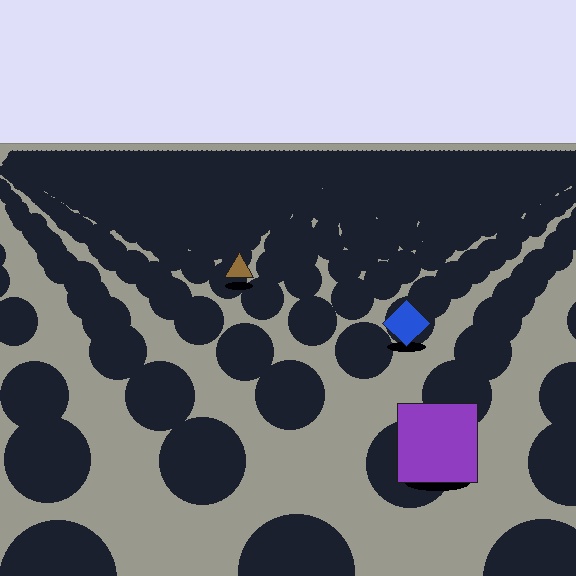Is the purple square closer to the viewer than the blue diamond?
Yes. The purple square is closer — you can tell from the texture gradient: the ground texture is coarser near it.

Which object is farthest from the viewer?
The brown triangle is farthest from the viewer. It appears smaller and the ground texture around it is denser.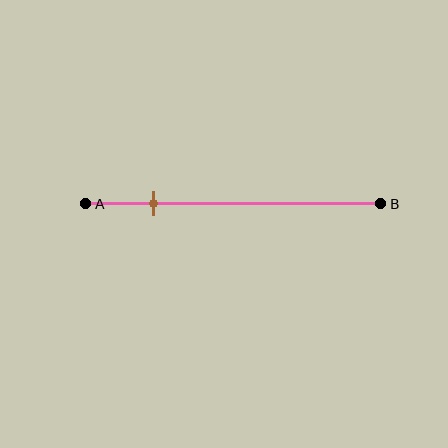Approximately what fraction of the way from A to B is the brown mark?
The brown mark is approximately 25% of the way from A to B.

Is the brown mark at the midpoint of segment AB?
No, the mark is at about 25% from A, not at the 50% midpoint.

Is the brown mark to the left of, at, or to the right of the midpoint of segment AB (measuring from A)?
The brown mark is to the left of the midpoint of segment AB.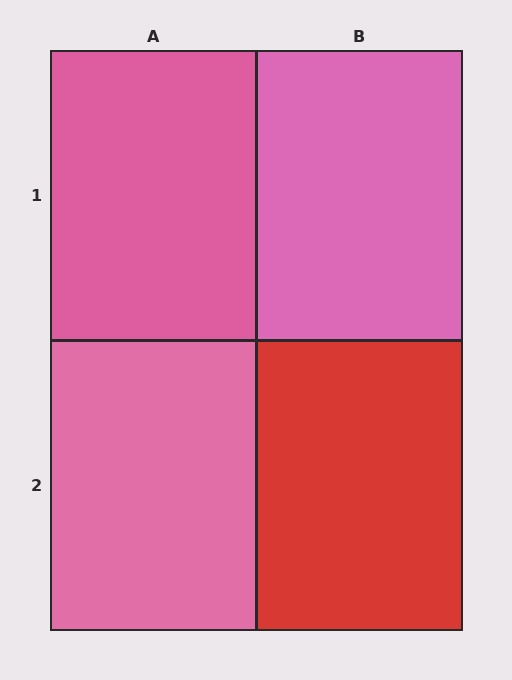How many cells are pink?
3 cells are pink.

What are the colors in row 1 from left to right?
Pink, pink.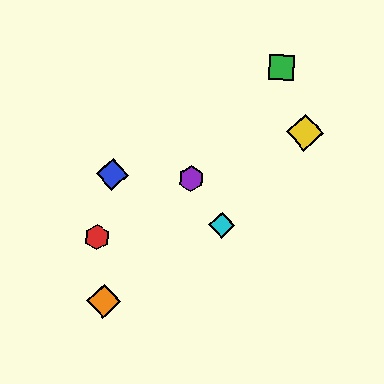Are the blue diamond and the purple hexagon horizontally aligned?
Yes, both are at y≈175.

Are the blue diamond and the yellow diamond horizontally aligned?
No, the blue diamond is at y≈175 and the yellow diamond is at y≈133.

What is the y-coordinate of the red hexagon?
The red hexagon is at y≈237.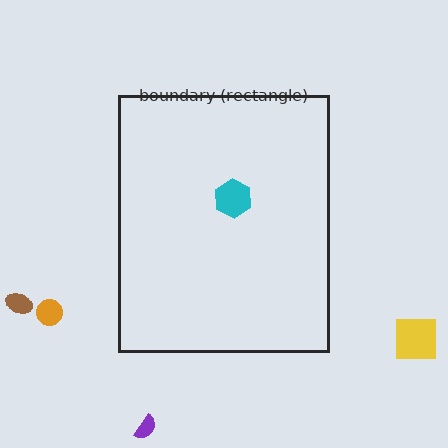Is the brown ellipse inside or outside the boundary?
Outside.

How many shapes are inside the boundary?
1 inside, 4 outside.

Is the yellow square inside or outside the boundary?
Outside.